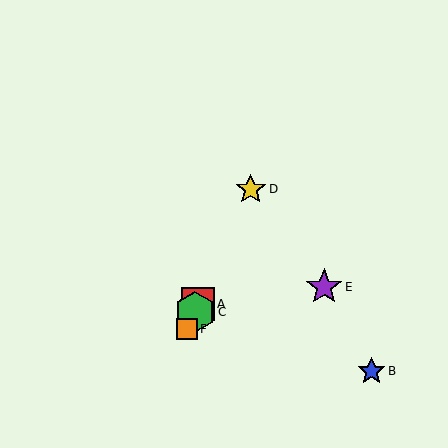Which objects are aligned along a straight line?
Objects A, C, D, F are aligned along a straight line.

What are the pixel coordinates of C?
Object C is at (195, 312).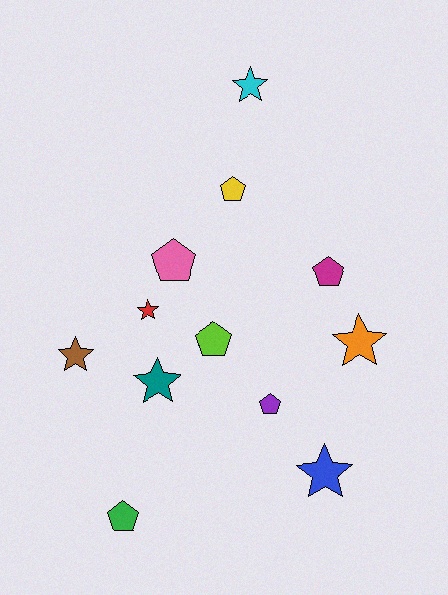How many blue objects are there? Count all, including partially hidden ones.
There is 1 blue object.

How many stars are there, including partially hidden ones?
There are 6 stars.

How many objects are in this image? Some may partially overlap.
There are 12 objects.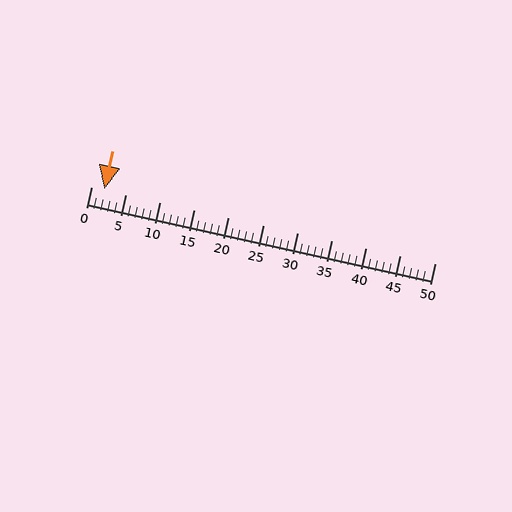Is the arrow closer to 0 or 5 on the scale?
The arrow is closer to 0.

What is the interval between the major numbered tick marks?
The major tick marks are spaced 5 units apart.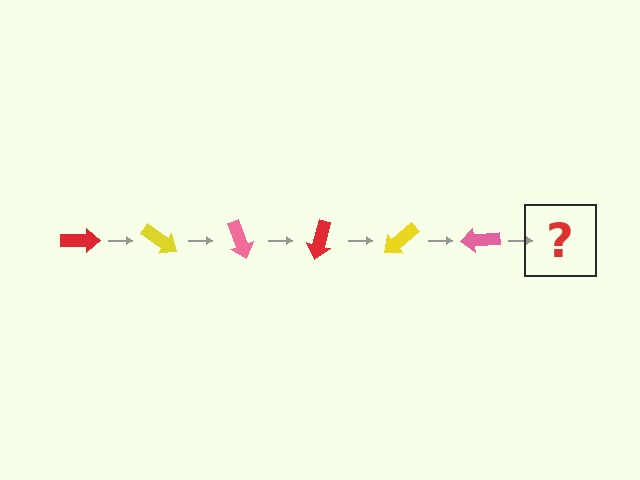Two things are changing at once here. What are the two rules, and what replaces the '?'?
The two rules are that it rotates 35 degrees each step and the color cycles through red, yellow, and pink. The '?' should be a red arrow, rotated 210 degrees from the start.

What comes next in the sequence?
The next element should be a red arrow, rotated 210 degrees from the start.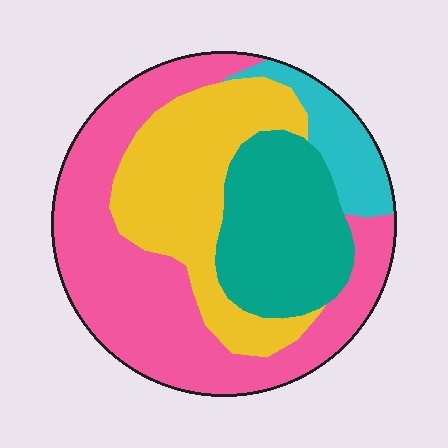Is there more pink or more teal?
Pink.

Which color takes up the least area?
Cyan, at roughly 10%.